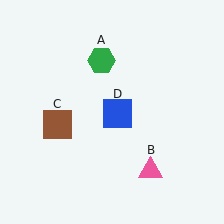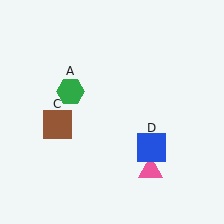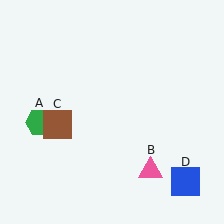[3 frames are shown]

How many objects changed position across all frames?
2 objects changed position: green hexagon (object A), blue square (object D).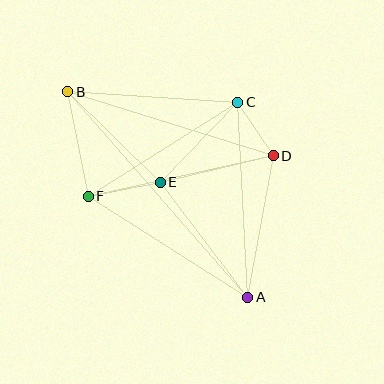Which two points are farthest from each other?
Points A and B are farthest from each other.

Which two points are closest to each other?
Points C and D are closest to each other.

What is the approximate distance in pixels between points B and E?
The distance between B and E is approximately 129 pixels.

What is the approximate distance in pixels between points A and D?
The distance between A and D is approximately 144 pixels.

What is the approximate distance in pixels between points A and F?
The distance between A and F is approximately 189 pixels.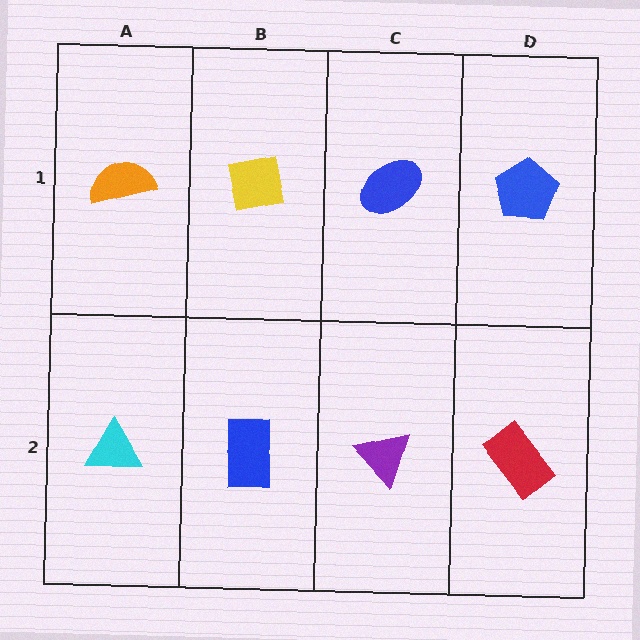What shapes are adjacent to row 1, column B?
A blue rectangle (row 2, column B), an orange semicircle (row 1, column A), a blue ellipse (row 1, column C).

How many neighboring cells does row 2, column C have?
3.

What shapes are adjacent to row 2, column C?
A blue ellipse (row 1, column C), a blue rectangle (row 2, column B), a red rectangle (row 2, column D).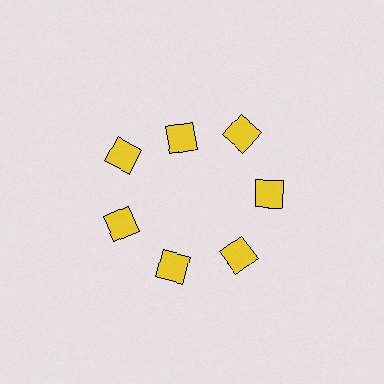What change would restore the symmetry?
The symmetry would be restored by moving it outward, back onto the ring so that all 7 diamonds sit at equal angles and equal distance from the center.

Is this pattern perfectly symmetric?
No. The 7 yellow diamonds are arranged in a ring, but one element near the 12 o'clock position is pulled inward toward the center, breaking the 7-fold rotational symmetry.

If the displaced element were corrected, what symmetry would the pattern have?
It would have 7-fold rotational symmetry — the pattern would map onto itself every 51 degrees.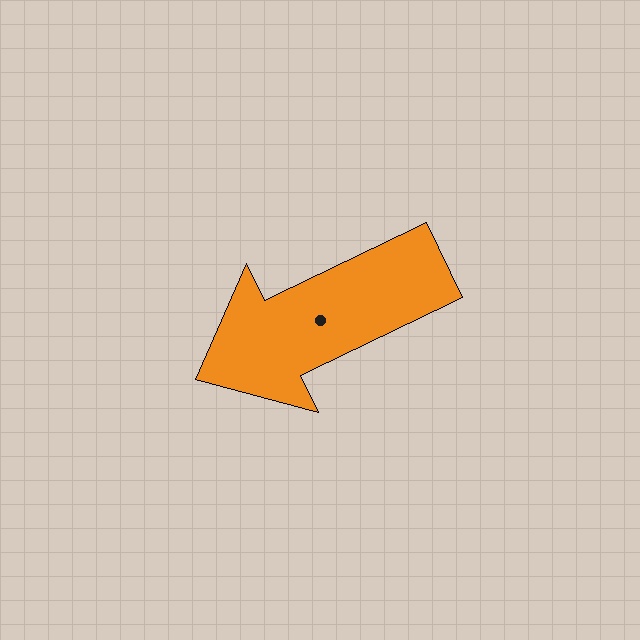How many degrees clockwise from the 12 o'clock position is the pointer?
Approximately 244 degrees.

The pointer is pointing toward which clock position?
Roughly 8 o'clock.